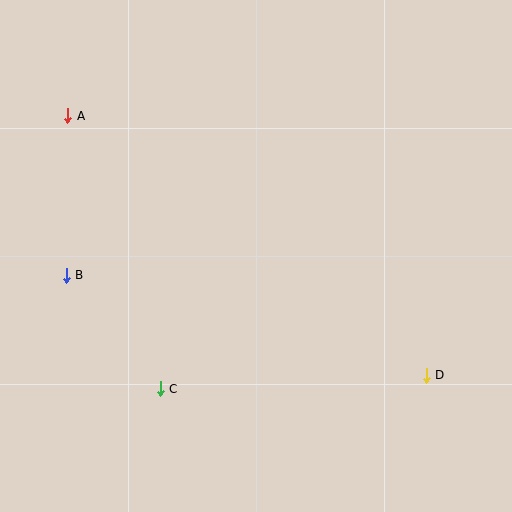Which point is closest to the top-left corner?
Point A is closest to the top-left corner.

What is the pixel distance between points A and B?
The distance between A and B is 159 pixels.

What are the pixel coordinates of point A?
Point A is at (68, 116).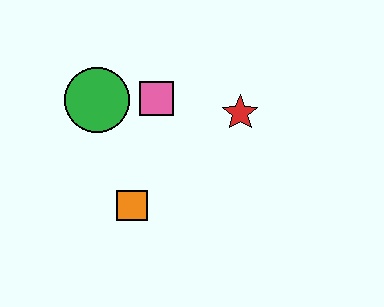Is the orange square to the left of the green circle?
No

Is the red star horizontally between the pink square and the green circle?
No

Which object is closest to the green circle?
The pink square is closest to the green circle.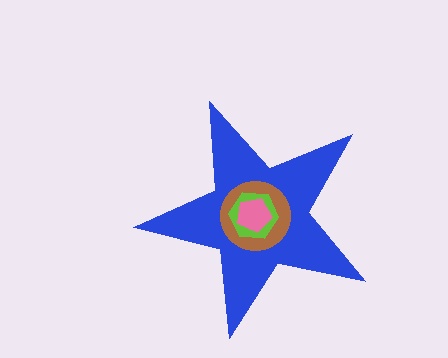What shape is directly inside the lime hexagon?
The pink pentagon.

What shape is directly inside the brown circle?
The lime hexagon.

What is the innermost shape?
The pink pentagon.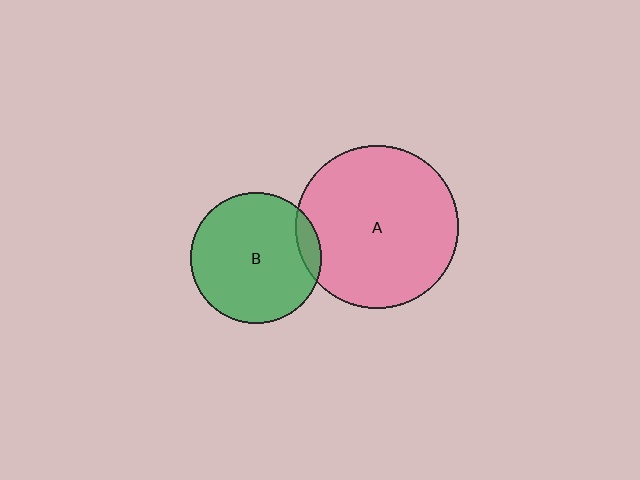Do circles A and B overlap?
Yes.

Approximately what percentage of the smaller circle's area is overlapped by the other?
Approximately 10%.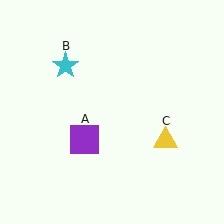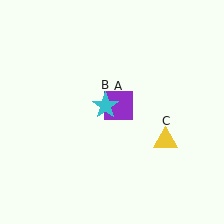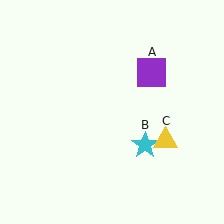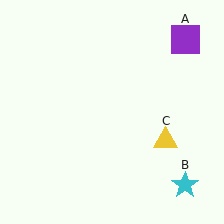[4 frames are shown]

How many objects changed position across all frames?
2 objects changed position: purple square (object A), cyan star (object B).